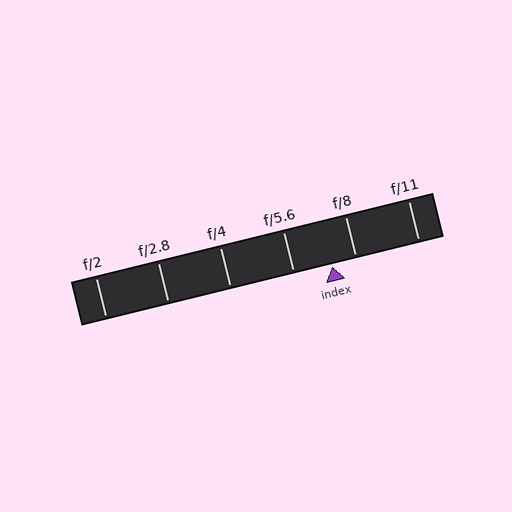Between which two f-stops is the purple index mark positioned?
The index mark is between f/5.6 and f/8.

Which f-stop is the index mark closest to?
The index mark is closest to f/8.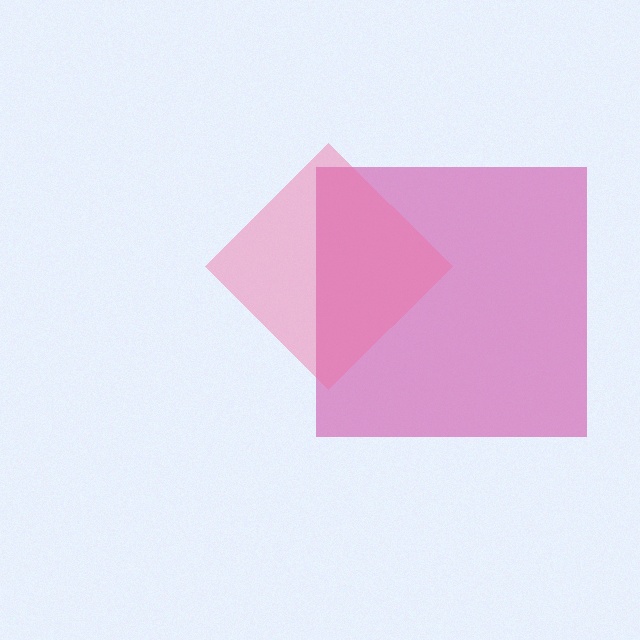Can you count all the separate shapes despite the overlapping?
Yes, there are 2 separate shapes.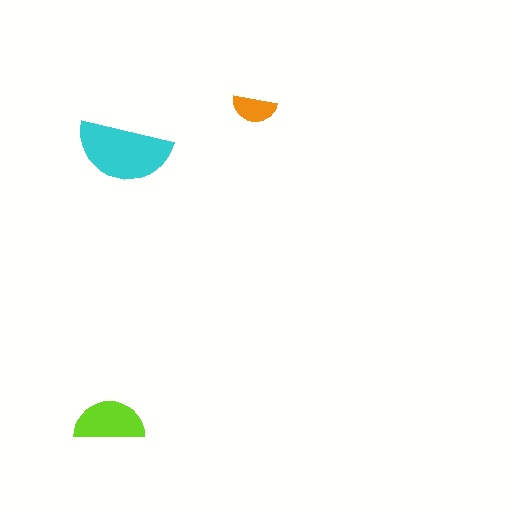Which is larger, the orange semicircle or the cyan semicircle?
The cyan one.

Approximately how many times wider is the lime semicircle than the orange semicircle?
About 1.5 times wider.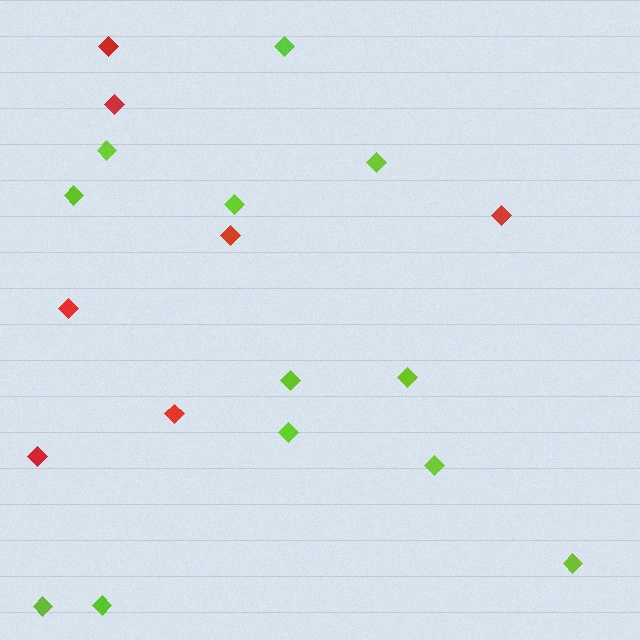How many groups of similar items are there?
There are 2 groups: one group of red diamonds (7) and one group of lime diamonds (12).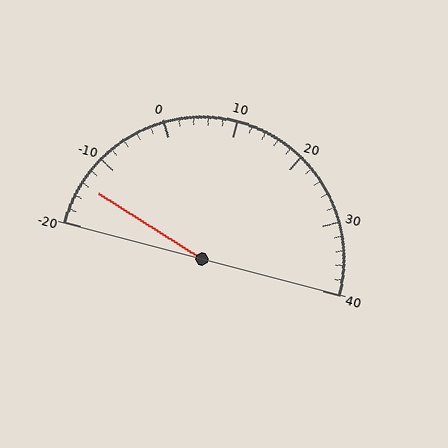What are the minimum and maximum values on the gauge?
The gauge ranges from -20 to 40.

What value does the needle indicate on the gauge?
The needle indicates approximately -14.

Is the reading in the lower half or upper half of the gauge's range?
The reading is in the lower half of the range (-20 to 40).